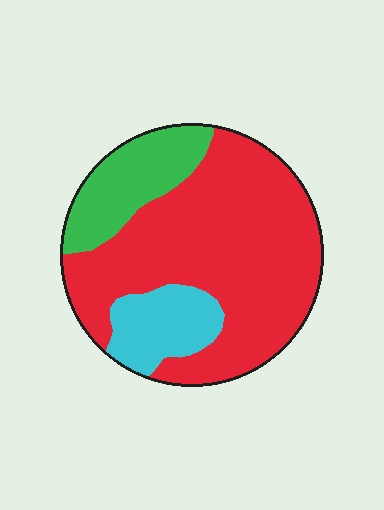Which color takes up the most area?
Red, at roughly 70%.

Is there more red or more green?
Red.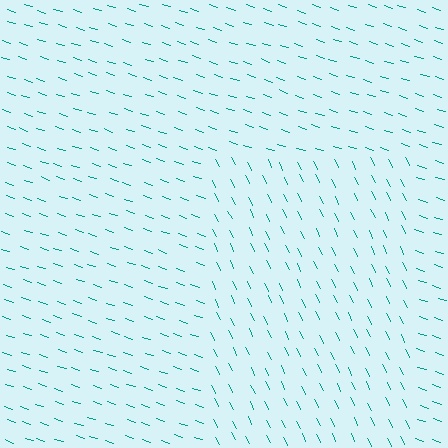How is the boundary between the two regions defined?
The boundary is defined purely by a change in line orientation (approximately 45 degrees difference). All lines are the same color and thickness.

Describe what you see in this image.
The image is filled with small teal line segments. A rectangle region in the image has lines oriented differently from the surrounding lines, creating a visible texture boundary.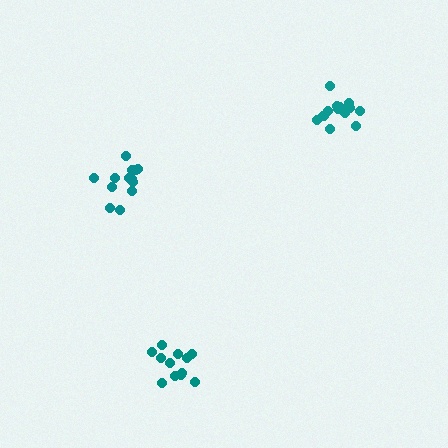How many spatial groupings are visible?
There are 3 spatial groupings.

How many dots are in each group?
Group 1: 14 dots, Group 2: 12 dots, Group 3: 15 dots (41 total).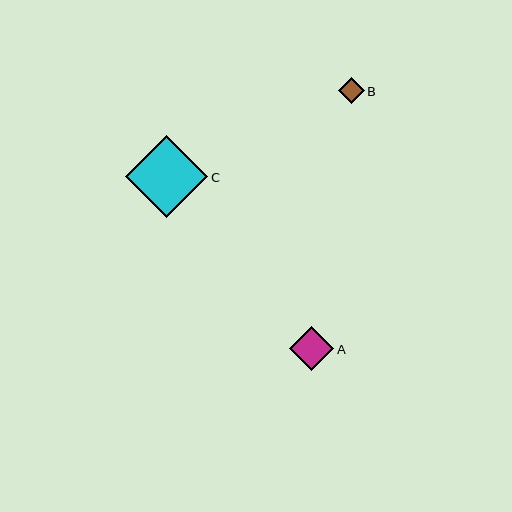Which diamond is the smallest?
Diamond B is the smallest with a size of approximately 26 pixels.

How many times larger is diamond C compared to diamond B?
Diamond C is approximately 3.2 times the size of diamond B.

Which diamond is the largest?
Diamond C is the largest with a size of approximately 82 pixels.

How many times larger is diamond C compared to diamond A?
Diamond C is approximately 1.9 times the size of diamond A.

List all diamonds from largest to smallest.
From largest to smallest: C, A, B.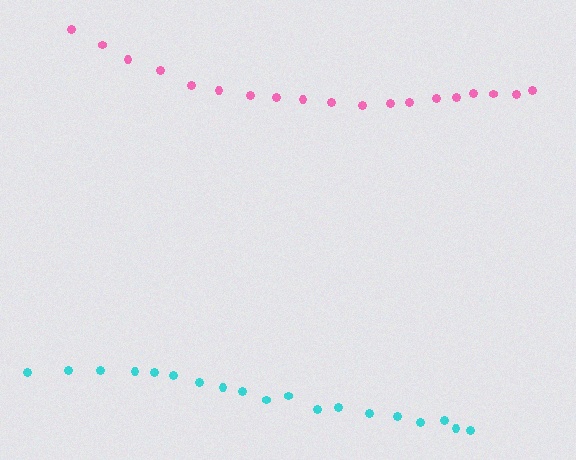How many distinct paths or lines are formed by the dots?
There are 2 distinct paths.